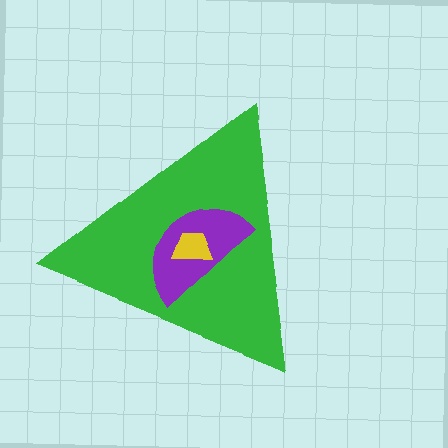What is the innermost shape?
The yellow trapezoid.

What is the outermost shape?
The green triangle.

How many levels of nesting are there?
3.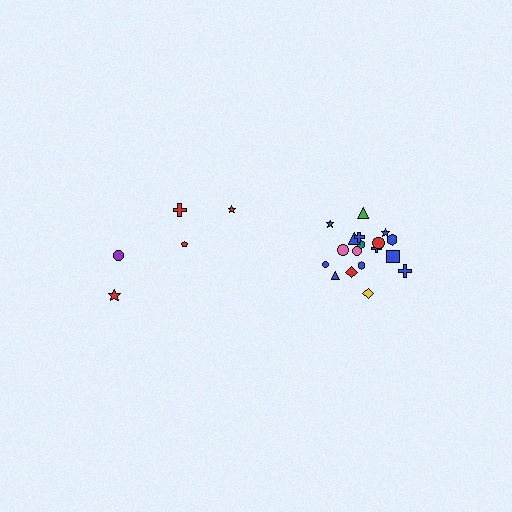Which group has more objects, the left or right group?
The right group.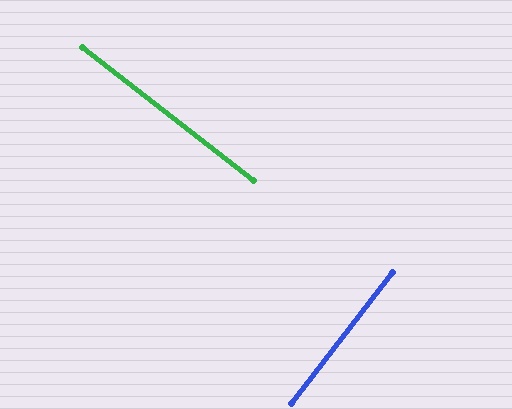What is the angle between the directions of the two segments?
Approximately 90 degrees.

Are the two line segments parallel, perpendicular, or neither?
Perpendicular — they meet at approximately 90°.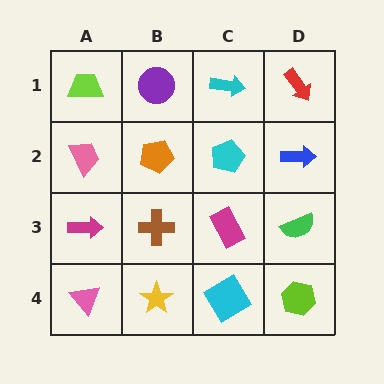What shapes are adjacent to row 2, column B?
A purple circle (row 1, column B), a brown cross (row 3, column B), a pink trapezoid (row 2, column A), a cyan pentagon (row 2, column C).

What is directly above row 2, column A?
A lime trapezoid.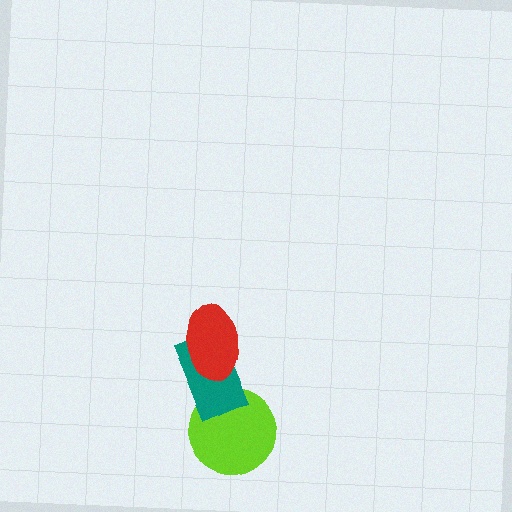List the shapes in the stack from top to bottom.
From top to bottom: the red ellipse, the teal rectangle, the lime circle.